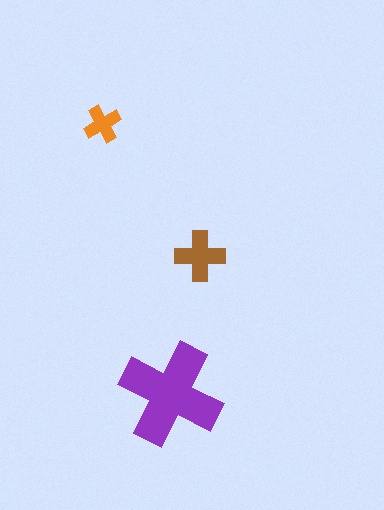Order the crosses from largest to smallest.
the purple one, the brown one, the orange one.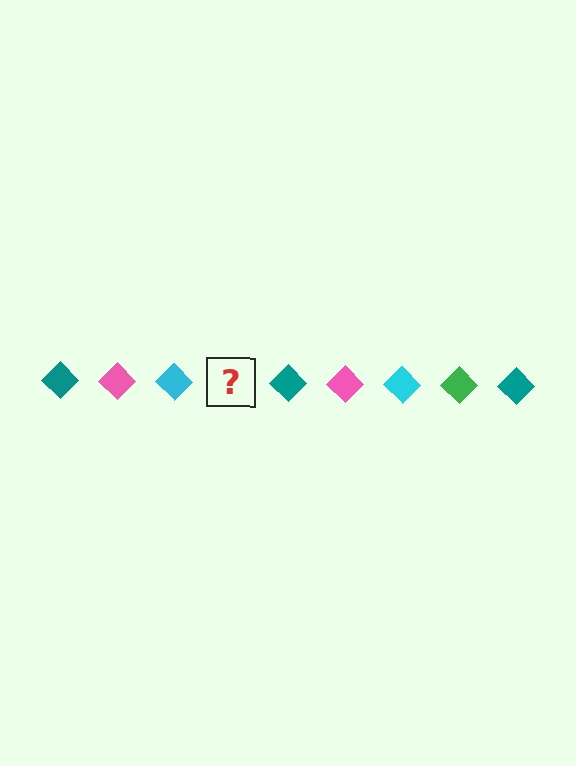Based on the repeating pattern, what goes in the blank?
The blank should be a green diamond.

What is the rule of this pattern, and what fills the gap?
The rule is that the pattern cycles through teal, pink, cyan, green diamonds. The gap should be filled with a green diamond.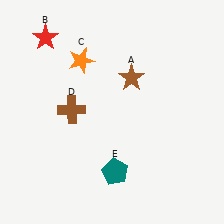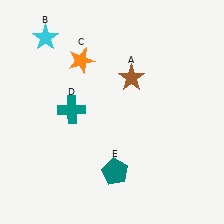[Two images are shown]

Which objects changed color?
B changed from red to cyan. D changed from brown to teal.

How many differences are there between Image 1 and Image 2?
There are 2 differences between the two images.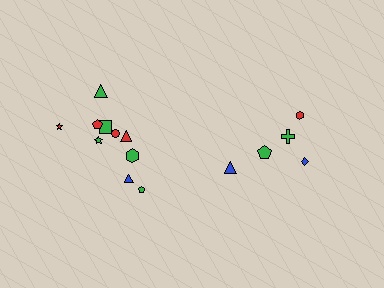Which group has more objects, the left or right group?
The left group.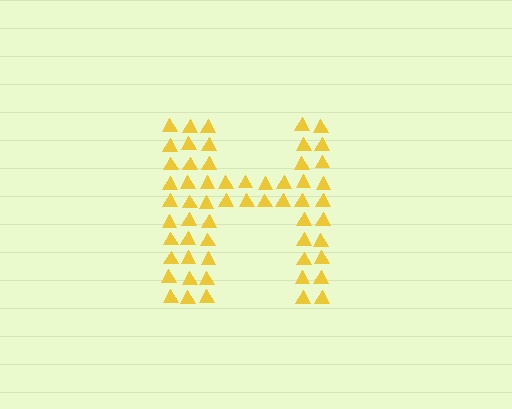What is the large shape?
The large shape is the letter H.